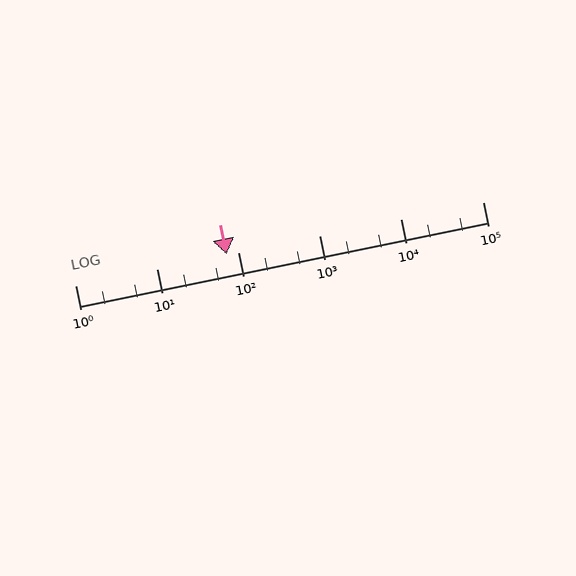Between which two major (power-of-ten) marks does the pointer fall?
The pointer is between 10 and 100.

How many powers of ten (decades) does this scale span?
The scale spans 5 decades, from 1 to 100000.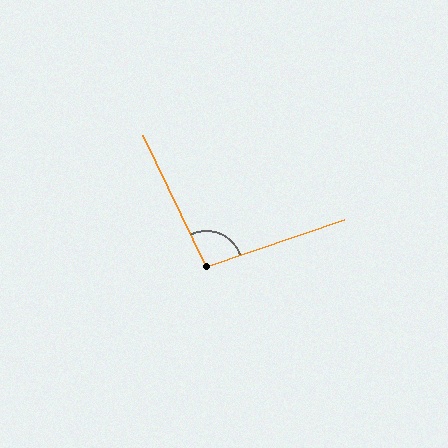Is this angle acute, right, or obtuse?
It is obtuse.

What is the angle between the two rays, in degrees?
Approximately 97 degrees.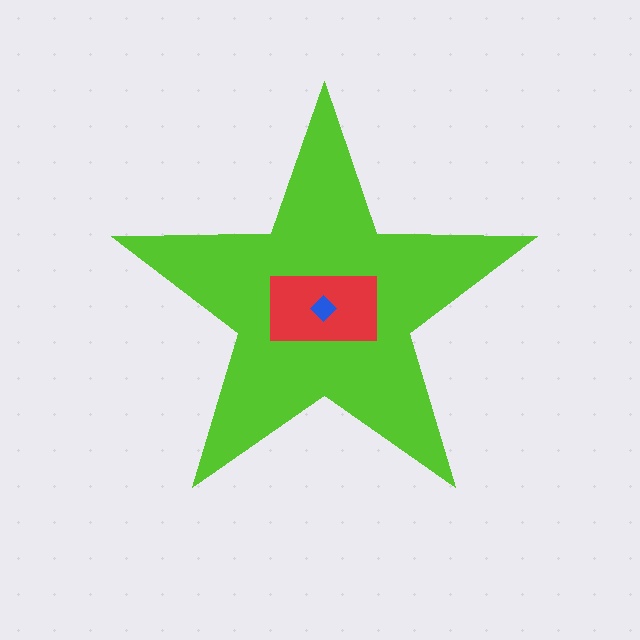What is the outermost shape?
The lime star.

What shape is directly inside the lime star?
The red rectangle.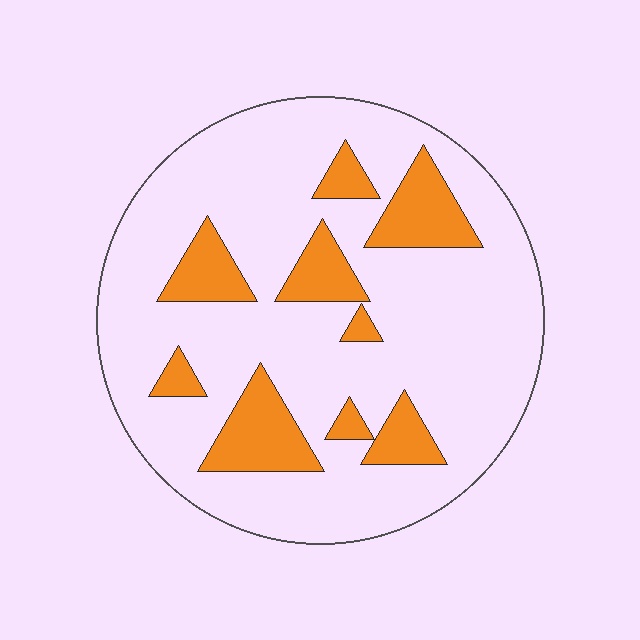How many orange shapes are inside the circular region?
9.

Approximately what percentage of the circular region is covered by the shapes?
Approximately 20%.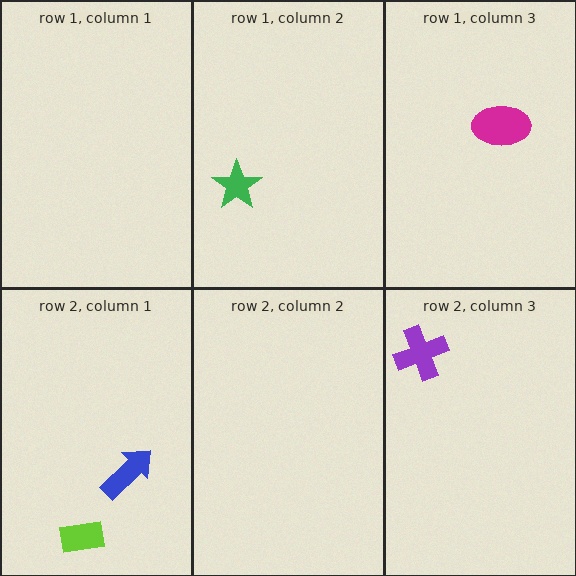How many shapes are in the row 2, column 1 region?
2.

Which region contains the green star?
The row 1, column 2 region.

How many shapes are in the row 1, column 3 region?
1.